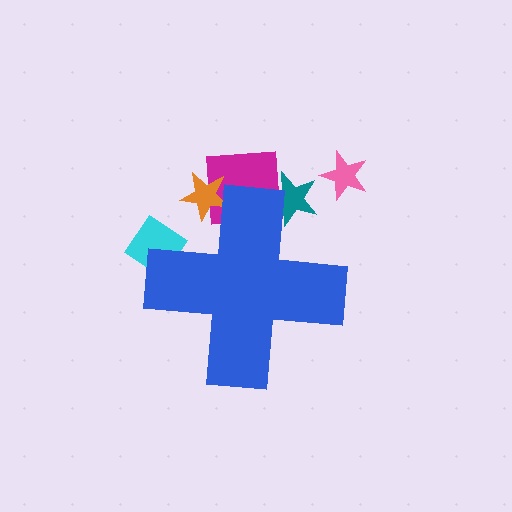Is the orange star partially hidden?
Yes, the orange star is partially hidden behind the blue cross.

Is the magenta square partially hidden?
Yes, the magenta square is partially hidden behind the blue cross.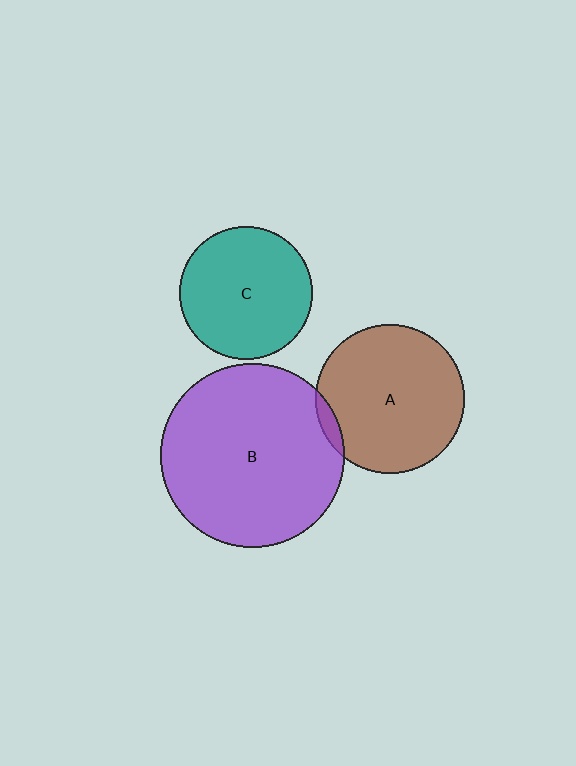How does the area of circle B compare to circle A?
Approximately 1.5 times.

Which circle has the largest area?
Circle B (purple).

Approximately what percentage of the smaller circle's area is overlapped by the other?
Approximately 5%.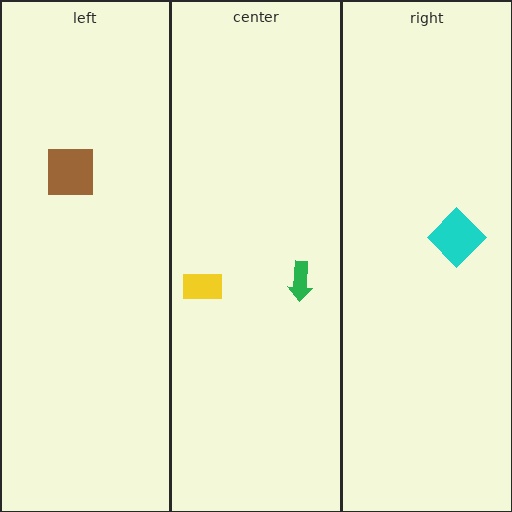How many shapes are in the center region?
2.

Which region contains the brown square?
The left region.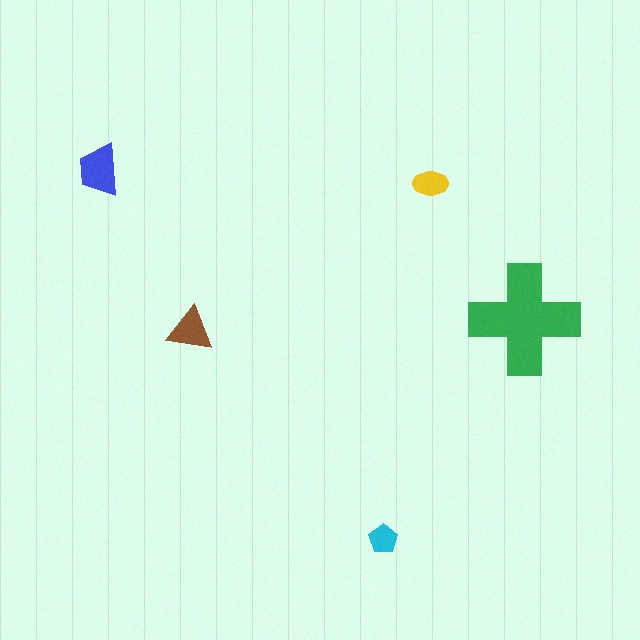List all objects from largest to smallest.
The green cross, the blue trapezoid, the brown triangle, the yellow ellipse, the cyan pentagon.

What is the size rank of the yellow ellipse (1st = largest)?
4th.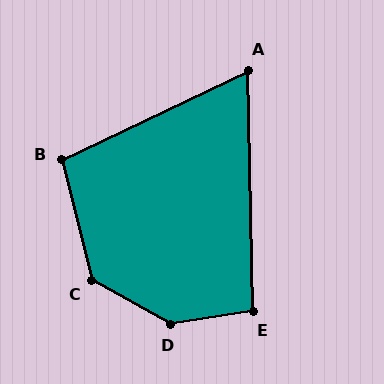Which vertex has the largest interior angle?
D, at approximately 142 degrees.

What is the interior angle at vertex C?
Approximately 133 degrees (obtuse).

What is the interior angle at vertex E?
Approximately 98 degrees (obtuse).